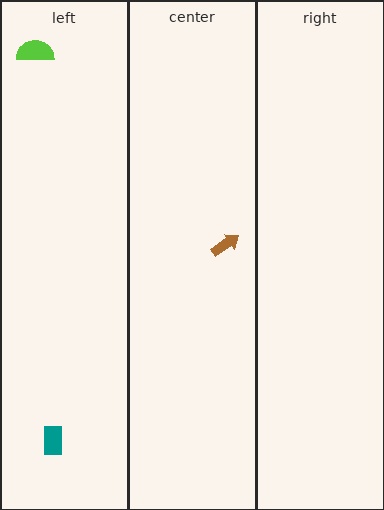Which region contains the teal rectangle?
The left region.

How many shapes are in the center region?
1.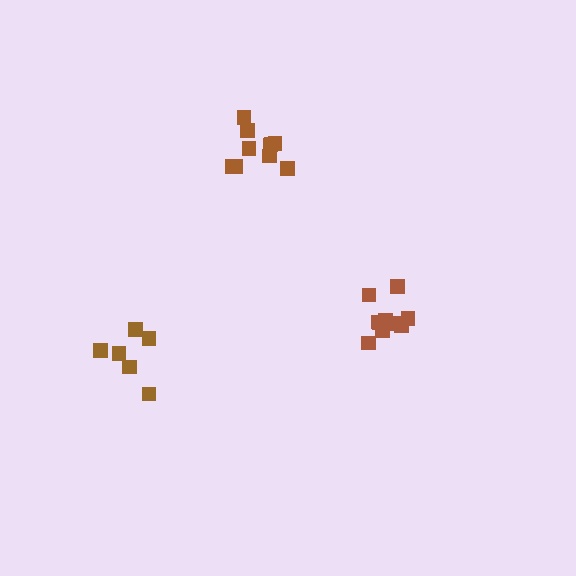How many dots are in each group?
Group 1: 10 dots, Group 2: 10 dots, Group 3: 6 dots (26 total).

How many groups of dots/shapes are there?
There are 3 groups.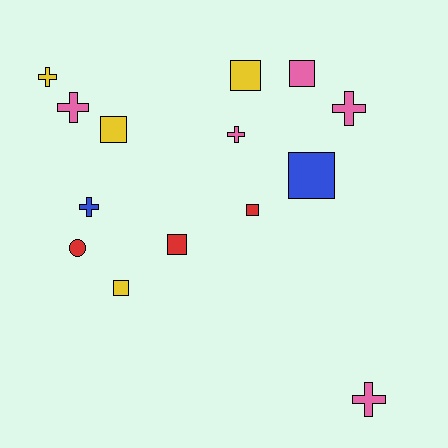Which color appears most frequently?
Pink, with 5 objects.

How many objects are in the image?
There are 14 objects.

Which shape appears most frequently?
Square, with 7 objects.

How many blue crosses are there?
There is 1 blue cross.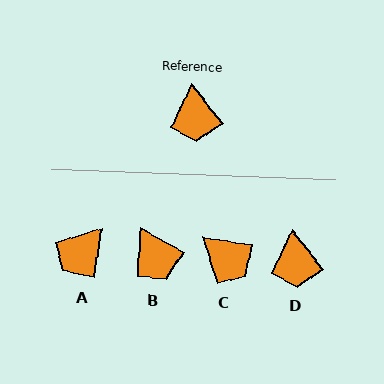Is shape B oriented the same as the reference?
No, it is off by about 22 degrees.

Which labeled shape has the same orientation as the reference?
D.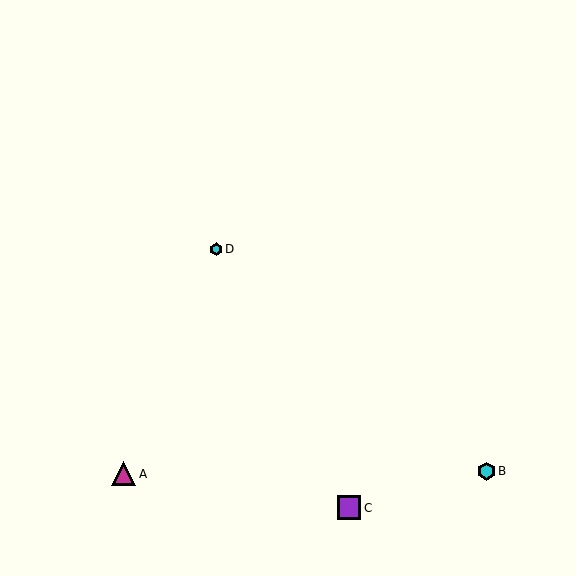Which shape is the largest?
The magenta triangle (labeled A) is the largest.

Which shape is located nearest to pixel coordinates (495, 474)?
The cyan hexagon (labeled B) at (486, 471) is nearest to that location.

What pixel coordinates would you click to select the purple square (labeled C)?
Click at (349, 508) to select the purple square C.